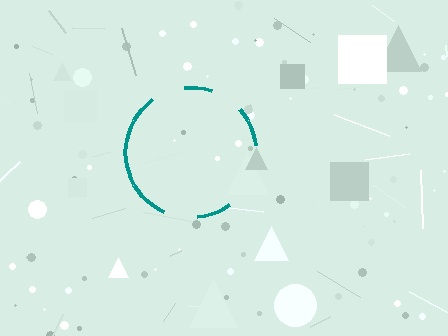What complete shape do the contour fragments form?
The contour fragments form a circle.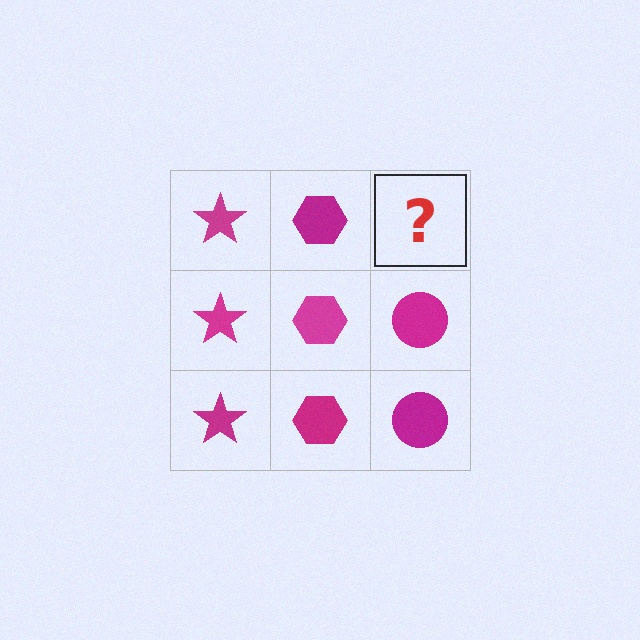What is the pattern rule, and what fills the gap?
The rule is that each column has a consistent shape. The gap should be filled with a magenta circle.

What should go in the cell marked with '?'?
The missing cell should contain a magenta circle.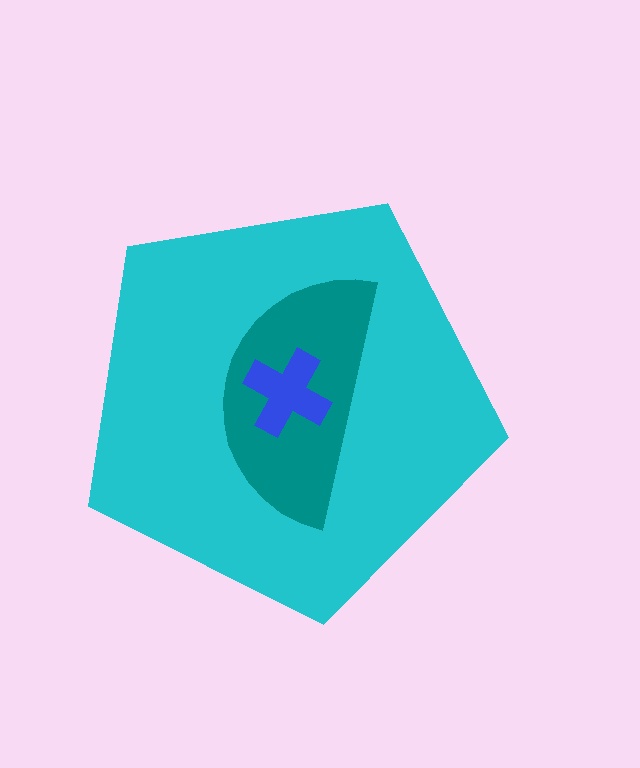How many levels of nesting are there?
3.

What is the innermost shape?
The blue cross.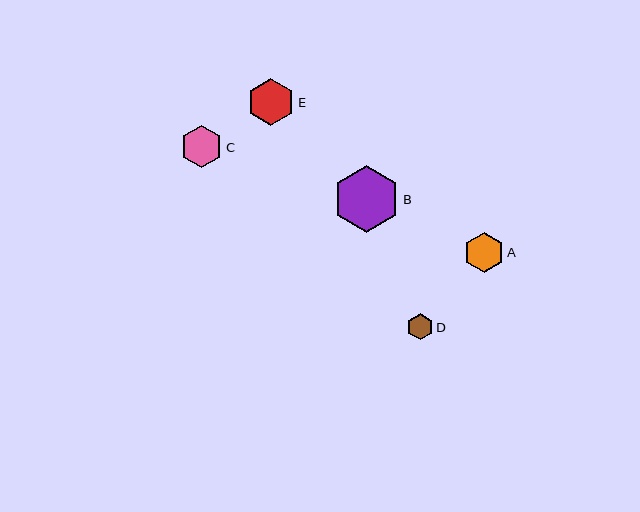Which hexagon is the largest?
Hexagon B is the largest with a size of approximately 67 pixels.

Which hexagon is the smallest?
Hexagon D is the smallest with a size of approximately 27 pixels.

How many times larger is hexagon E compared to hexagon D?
Hexagon E is approximately 1.8 times the size of hexagon D.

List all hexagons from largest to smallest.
From largest to smallest: B, E, C, A, D.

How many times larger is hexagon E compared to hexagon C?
Hexagon E is approximately 1.1 times the size of hexagon C.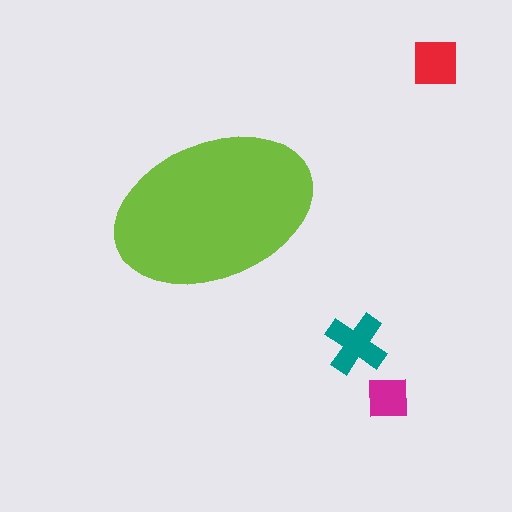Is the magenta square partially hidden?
No, the magenta square is fully visible.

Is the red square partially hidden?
No, the red square is fully visible.